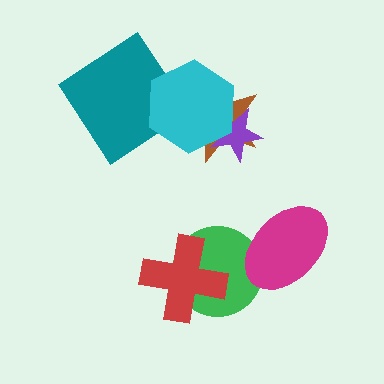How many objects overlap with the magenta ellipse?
1 object overlaps with the magenta ellipse.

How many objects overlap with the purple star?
2 objects overlap with the purple star.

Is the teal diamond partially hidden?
Yes, it is partially covered by another shape.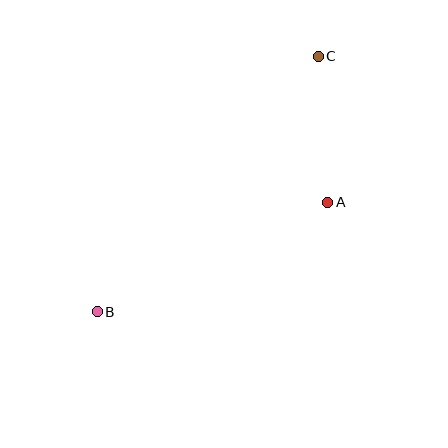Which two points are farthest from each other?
Points B and C are farthest from each other.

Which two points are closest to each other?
Points A and C are closest to each other.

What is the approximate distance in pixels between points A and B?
The distance between A and B is approximately 255 pixels.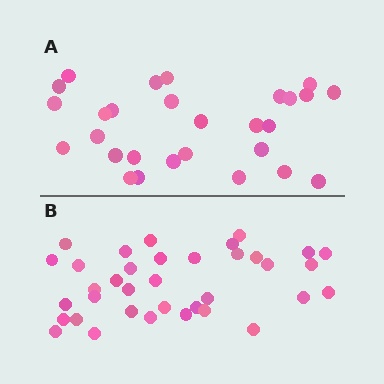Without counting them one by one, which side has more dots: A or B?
Region B (the bottom region) has more dots.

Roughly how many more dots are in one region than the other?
Region B has roughly 8 or so more dots than region A.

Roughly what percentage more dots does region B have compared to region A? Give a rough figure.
About 30% more.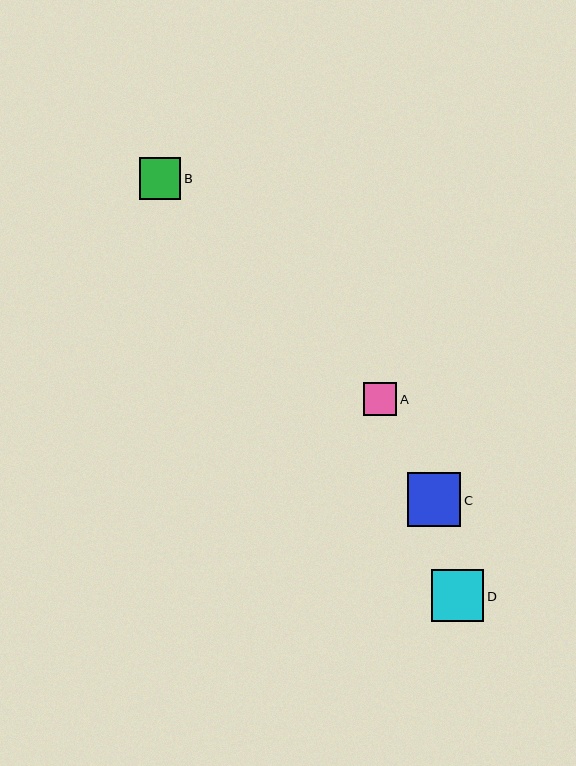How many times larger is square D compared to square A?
Square D is approximately 1.6 times the size of square A.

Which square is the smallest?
Square A is the smallest with a size of approximately 33 pixels.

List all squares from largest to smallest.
From largest to smallest: C, D, B, A.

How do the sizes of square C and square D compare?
Square C and square D are approximately the same size.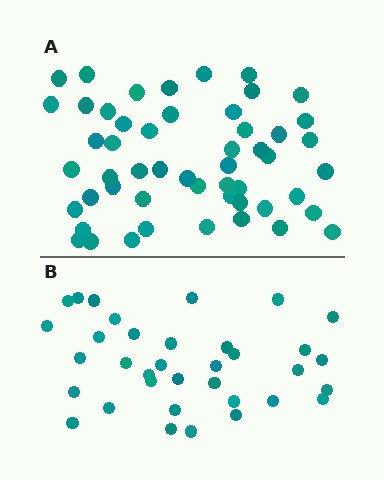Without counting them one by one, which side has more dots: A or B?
Region A (the top region) has more dots.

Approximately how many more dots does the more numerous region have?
Region A has approximately 15 more dots than region B.